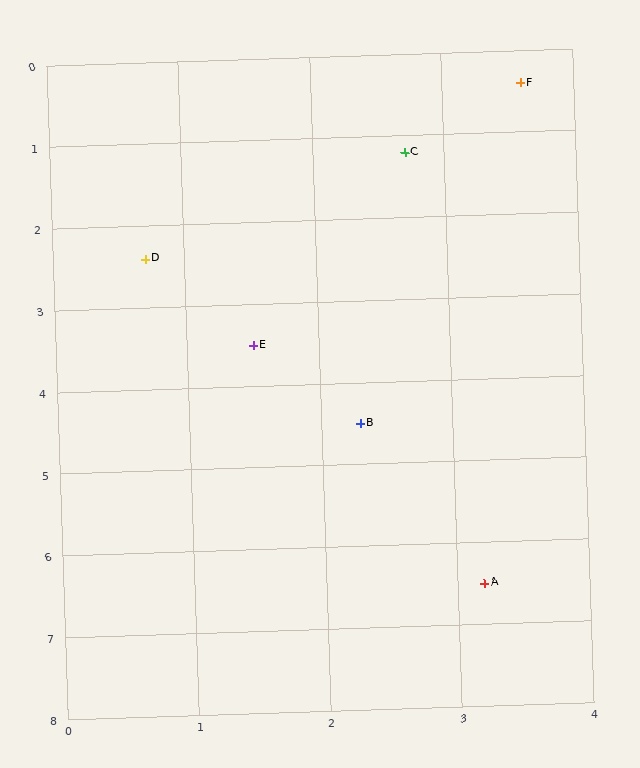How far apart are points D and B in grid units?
Points D and B are about 2.6 grid units apart.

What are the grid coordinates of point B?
Point B is at approximately (2.3, 4.5).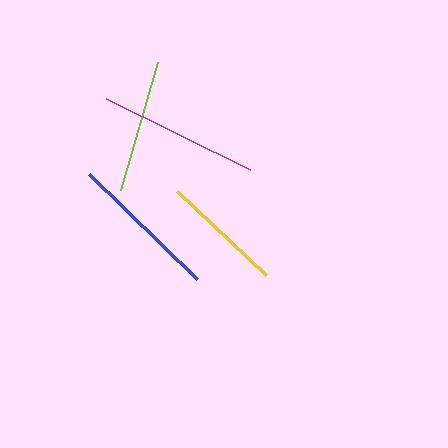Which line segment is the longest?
The magenta line is the longest at approximately 160 pixels.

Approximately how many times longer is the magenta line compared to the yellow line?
The magenta line is approximately 1.3 times the length of the yellow line.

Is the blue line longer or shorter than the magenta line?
The magenta line is longer than the blue line.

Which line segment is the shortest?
The yellow line is the shortest at approximately 123 pixels.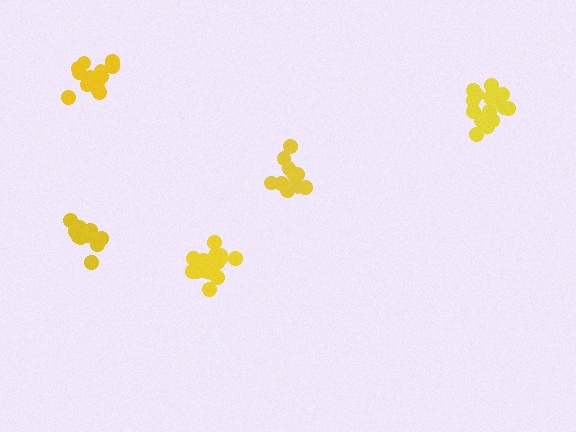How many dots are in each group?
Group 1: 17 dots, Group 2: 11 dots, Group 3: 15 dots, Group 4: 16 dots, Group 5: 11 dots (70 total).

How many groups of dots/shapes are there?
There are 5 groups.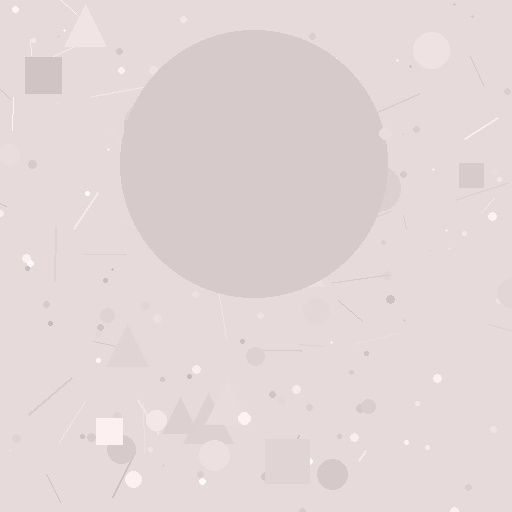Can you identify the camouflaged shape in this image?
The camouflaged shape is a circle.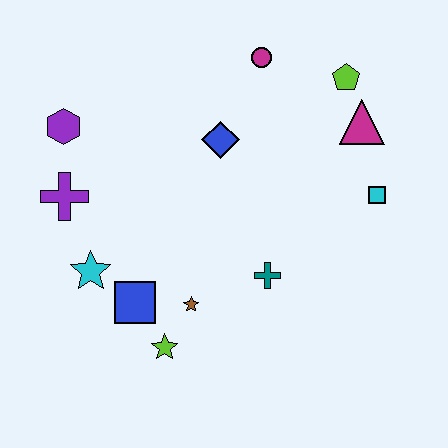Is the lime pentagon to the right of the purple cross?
Yes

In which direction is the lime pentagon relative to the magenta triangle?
The lime pentagon is above the magenta triangle.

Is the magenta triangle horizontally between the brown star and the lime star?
No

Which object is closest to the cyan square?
The magenta triangle is closest to the cyan square.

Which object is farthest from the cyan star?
The lime pentagon is farthest from the cyan star.